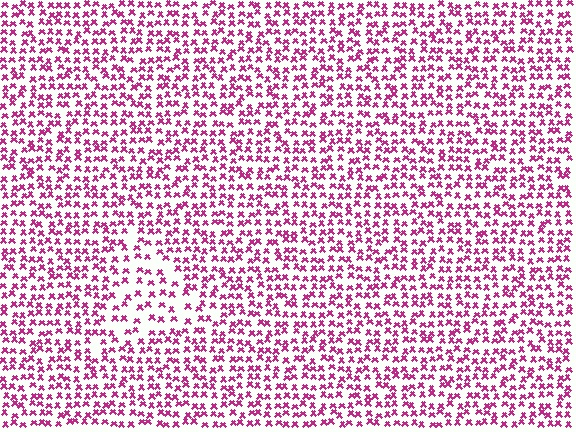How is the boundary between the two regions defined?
The boundary is defined by a change in element density (approximately 1.7x ratio). All elements are the same color, size, and shape.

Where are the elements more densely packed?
The elements are more densely packed outside the triangle boundary.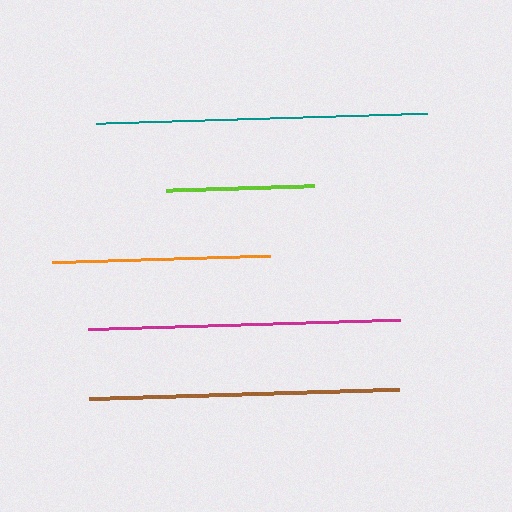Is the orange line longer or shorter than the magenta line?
The magenta line is longer than the orange line.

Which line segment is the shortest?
The lime line is the shortest at approximately 149 pixels.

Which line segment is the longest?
The teal line is the longest at approximately 331 pixels.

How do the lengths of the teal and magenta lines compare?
The teal and magenta lines are approximately the same length.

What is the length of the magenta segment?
The magenta segment is approximately 312 pixels long.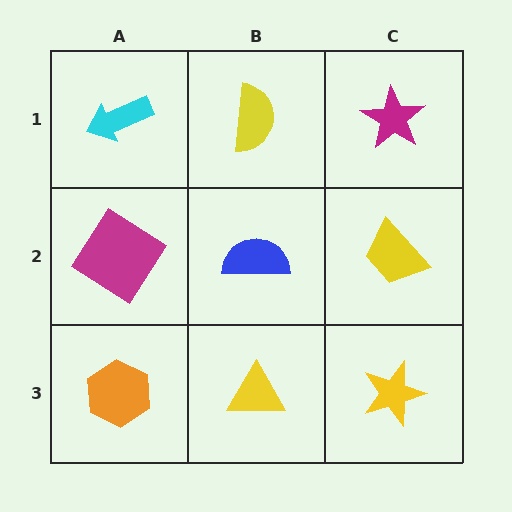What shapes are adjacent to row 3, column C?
A yellow trapezoid (row 2, column C), a yellow triangle (row 3, column B).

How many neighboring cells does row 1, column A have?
2.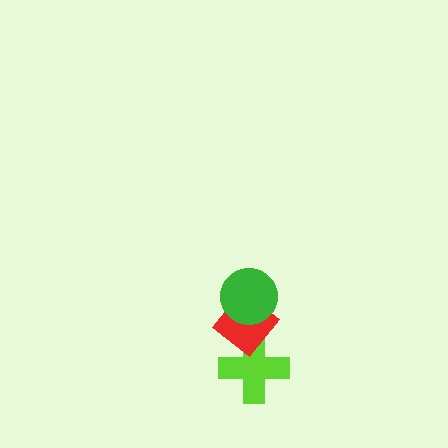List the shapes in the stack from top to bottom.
From top to bottom: the green circle, the red diamond, the lime cross.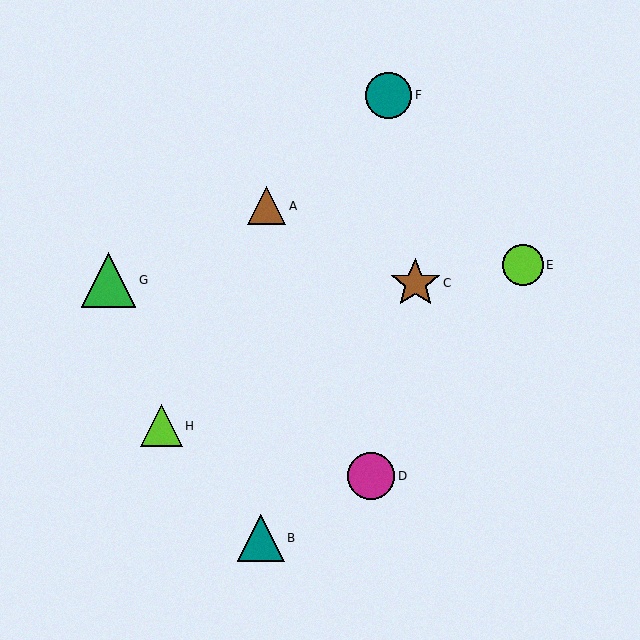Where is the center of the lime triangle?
The center of the lime triangle is at (162, 426).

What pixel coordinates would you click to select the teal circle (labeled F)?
Click at (389, 95) to select the teal circle F.